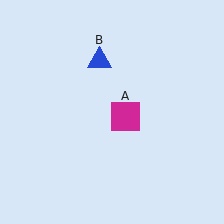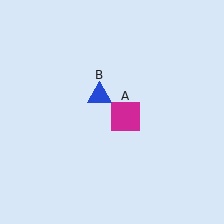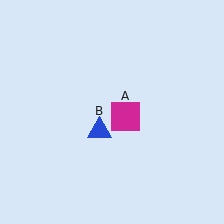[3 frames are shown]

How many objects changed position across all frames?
1 object changed position: blue triangle (object B).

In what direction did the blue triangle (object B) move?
The blue triangle (object B) moved down.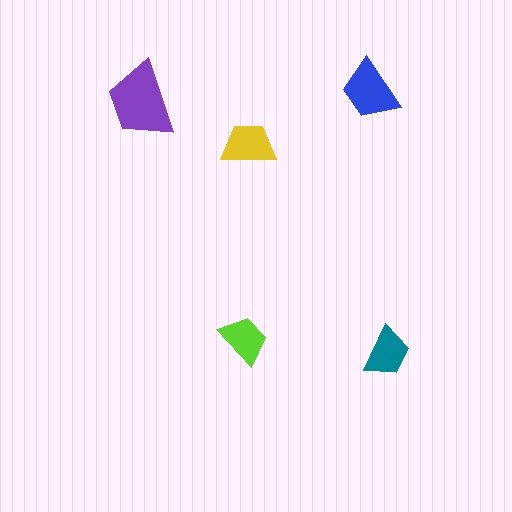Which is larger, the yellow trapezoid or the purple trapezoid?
The purple one.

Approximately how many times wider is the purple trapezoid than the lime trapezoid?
About 1.5 times wider.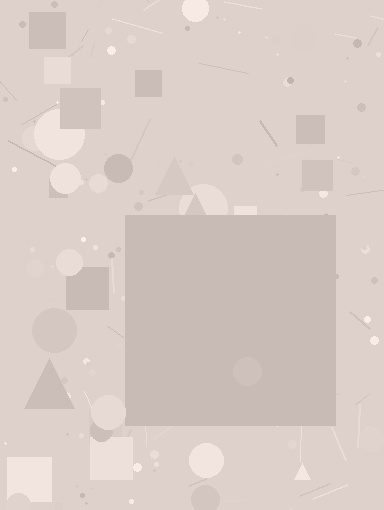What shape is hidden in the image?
A square is hidden in the image.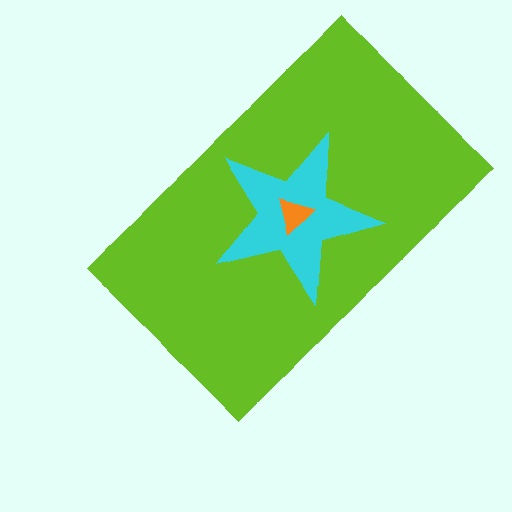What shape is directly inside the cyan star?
The orange triangle.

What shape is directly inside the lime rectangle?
The cyan star.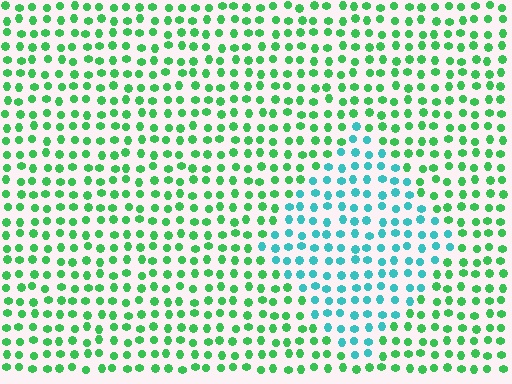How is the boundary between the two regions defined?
The boundary is defined purely by a slight shift in hue (about 47 degrees). Spacing, size, and orientation are identical on both sides.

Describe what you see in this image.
The image is filled with small green elements in a uniform arrangement. A diamond-shaped region is visible where the elements are tinted to a slightly different hue, forming a subtle color boundary.